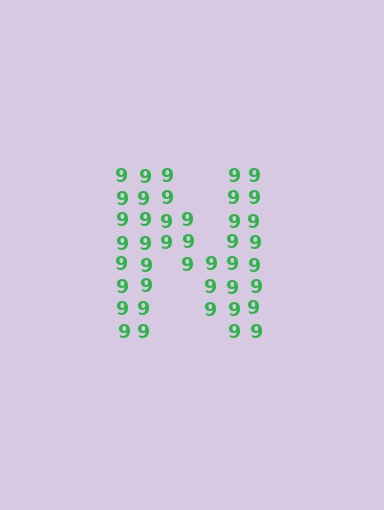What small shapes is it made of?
It is made of small digit 9's.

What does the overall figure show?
The overall figure shows the letter N.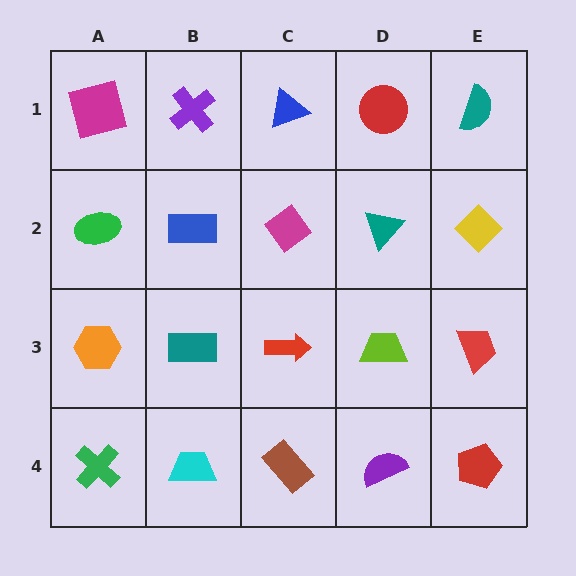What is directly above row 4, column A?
An orange hexagon.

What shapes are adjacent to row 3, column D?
A teal triangle (row 2, column D), a purple semicircle (row 4, column D), a red arrow (row 3, column C), a red trapezoid (row 3, column E).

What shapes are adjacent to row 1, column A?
A green ellipse (row 2, column A), a purple cross (row 1, column B).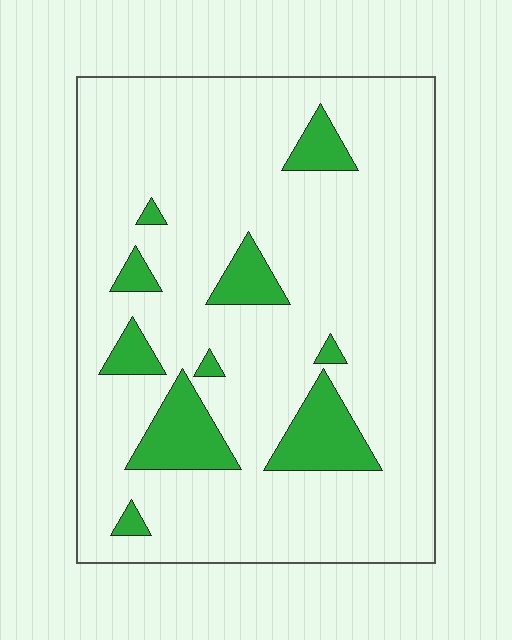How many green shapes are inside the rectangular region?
10.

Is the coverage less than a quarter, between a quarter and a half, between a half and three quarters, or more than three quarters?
Less than a quarter.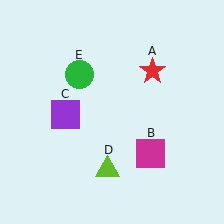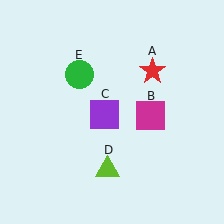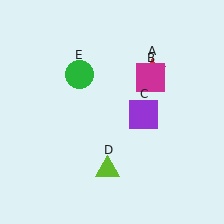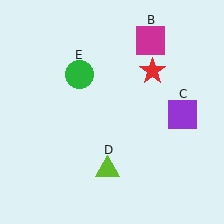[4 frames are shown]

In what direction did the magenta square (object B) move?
The magenta square (object B) moved up.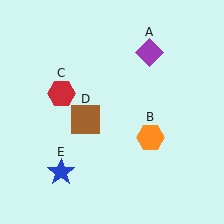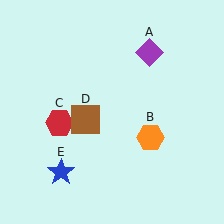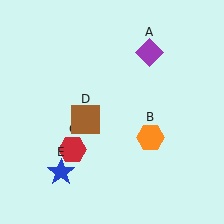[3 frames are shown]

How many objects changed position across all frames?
1 object changed position: red hexagon (object C).